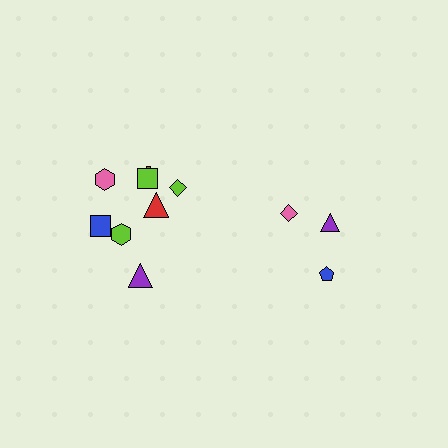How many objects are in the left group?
There are 8 objects.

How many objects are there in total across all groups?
There are 11 objects.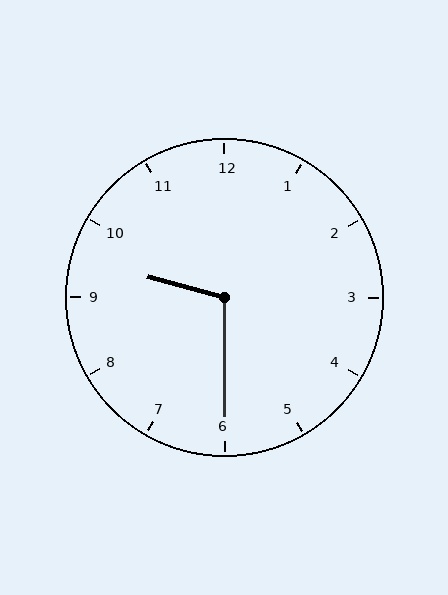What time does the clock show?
9:30.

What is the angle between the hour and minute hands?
Approximately 105 degrees.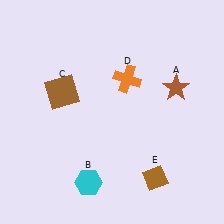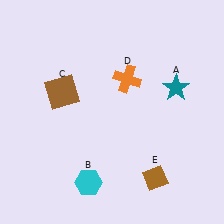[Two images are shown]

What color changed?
The star (A) changed from brown in Image 1 to teal in Image 2.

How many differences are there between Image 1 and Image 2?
There is 1 difference between the two images.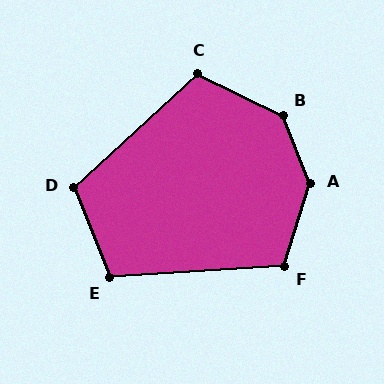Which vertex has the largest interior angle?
A, at approximately 141 degrees.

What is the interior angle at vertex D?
Approximately 111 degrees (obtuse).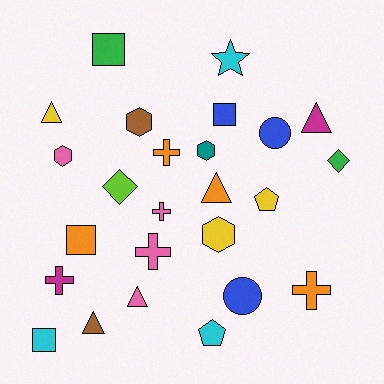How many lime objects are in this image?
There is 1 lime object.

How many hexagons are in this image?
There are 4 hexagons.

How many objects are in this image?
There are 25 objects.